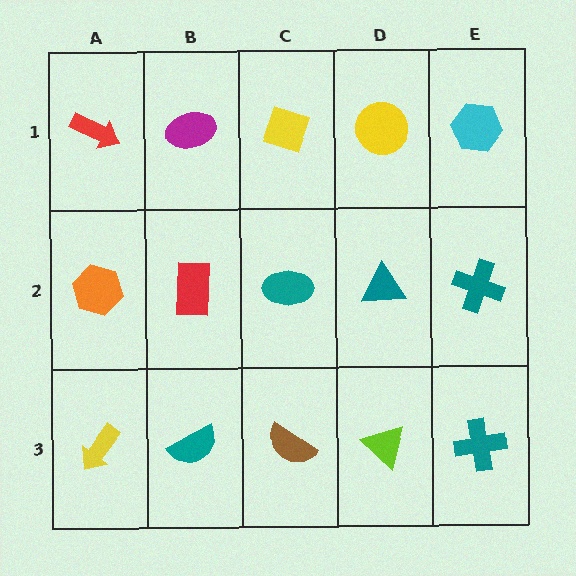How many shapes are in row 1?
5 shapes.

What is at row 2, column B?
A red rectangle.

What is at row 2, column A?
An orange hexagon.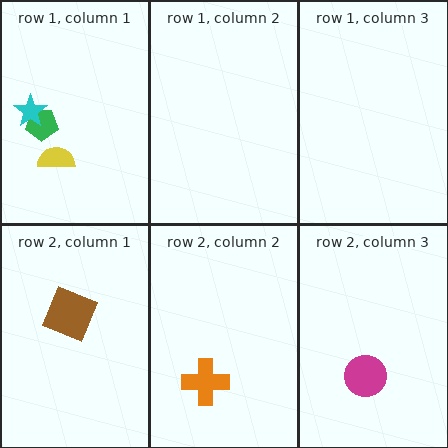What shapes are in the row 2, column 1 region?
The brown square.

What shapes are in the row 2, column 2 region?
The orange cross.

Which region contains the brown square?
The row 2, column 1 region.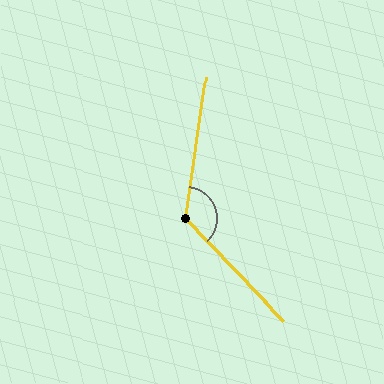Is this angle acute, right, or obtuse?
It is obtuse.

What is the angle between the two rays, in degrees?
Approximately 128 degrees.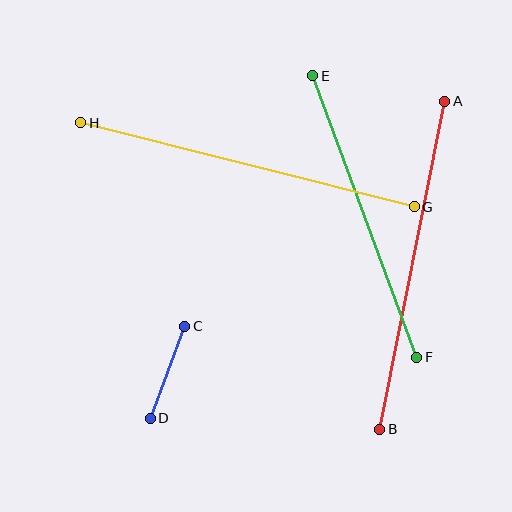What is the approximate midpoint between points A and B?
The midpoint is at approximately (412, 265) pixels.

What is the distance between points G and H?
The distance is approximately 344 pixels.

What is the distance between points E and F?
The distance is approximately 300 pixels.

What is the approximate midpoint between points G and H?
The midpoint is at approximately (248, 165) pixels.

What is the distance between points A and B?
The distance is approximately 334 pixels.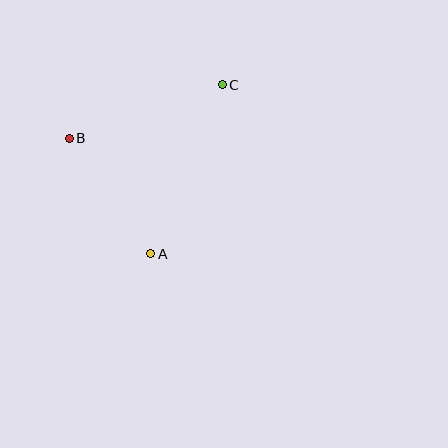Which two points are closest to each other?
Points A and B are closest to each other.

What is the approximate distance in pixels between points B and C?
The distance between B and C is approximately 162 pixels.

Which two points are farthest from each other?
Points A and C are farthest from each other.